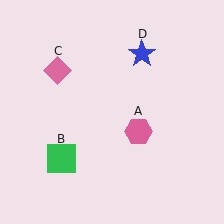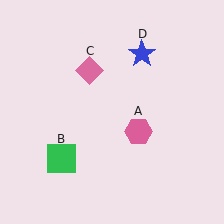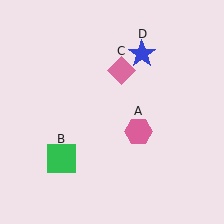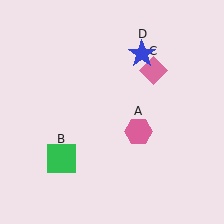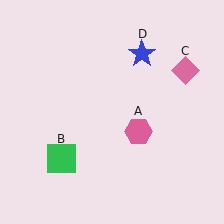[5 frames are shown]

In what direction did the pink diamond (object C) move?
The pink diamond (object C) moved right.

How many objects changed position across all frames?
1 object changed position: pink diamond (object C).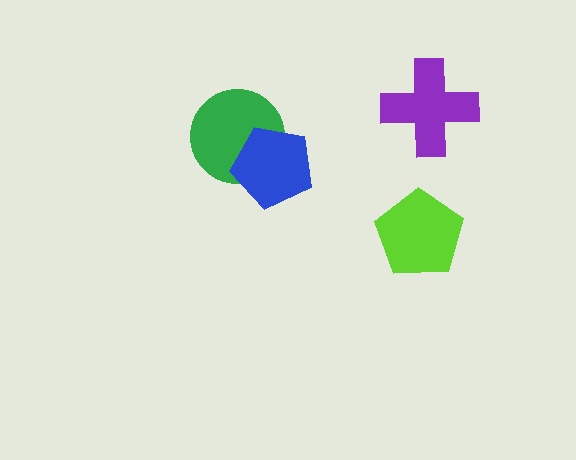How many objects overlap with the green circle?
1 object overlaps with the green circle.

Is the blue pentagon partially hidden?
No, no other shape covers it.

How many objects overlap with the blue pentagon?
1 object overlaps with the blue pentagon.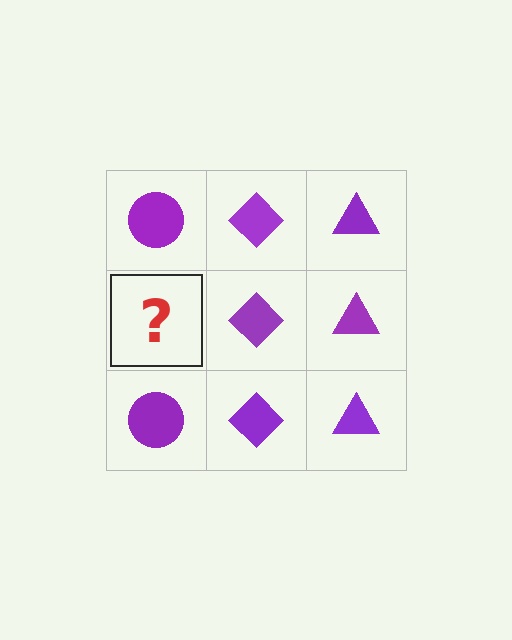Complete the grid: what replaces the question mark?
The question mark should be replaced with a purple circle.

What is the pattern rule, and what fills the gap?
The rule is that each column has a consistent shape. The gap should be filled with a purple circle.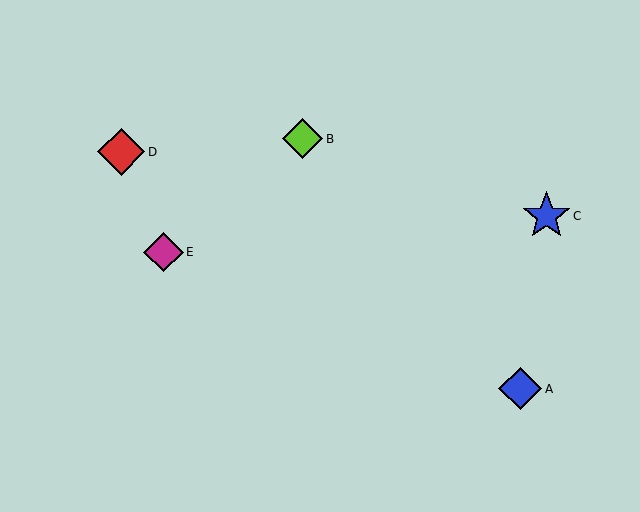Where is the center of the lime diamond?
The center of the lime diamond is at (303, 139).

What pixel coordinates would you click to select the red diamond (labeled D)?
Click at (121, 152) to select the red diamond D.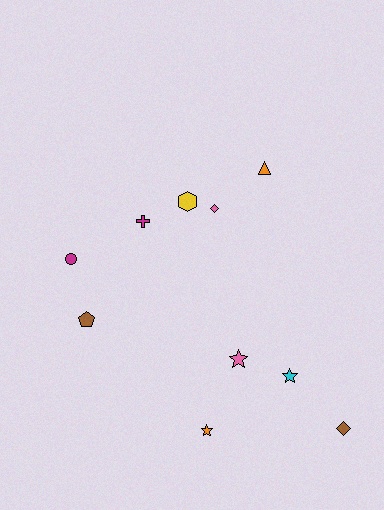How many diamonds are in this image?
There are 2 diamonds.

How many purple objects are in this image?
There are no purple objects.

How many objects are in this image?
There are 10 objects.